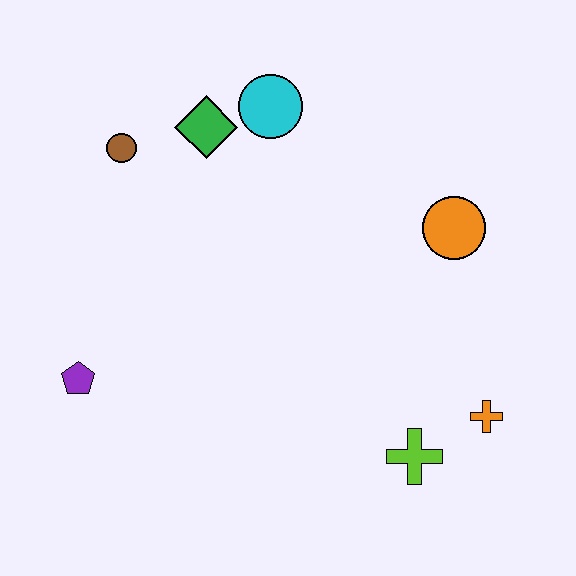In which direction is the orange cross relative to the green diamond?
The orange cross is below the green diamond.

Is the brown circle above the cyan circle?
No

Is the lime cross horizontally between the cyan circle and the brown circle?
No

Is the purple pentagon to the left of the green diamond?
Yes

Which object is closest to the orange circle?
The orange cross is closest to the orange circle.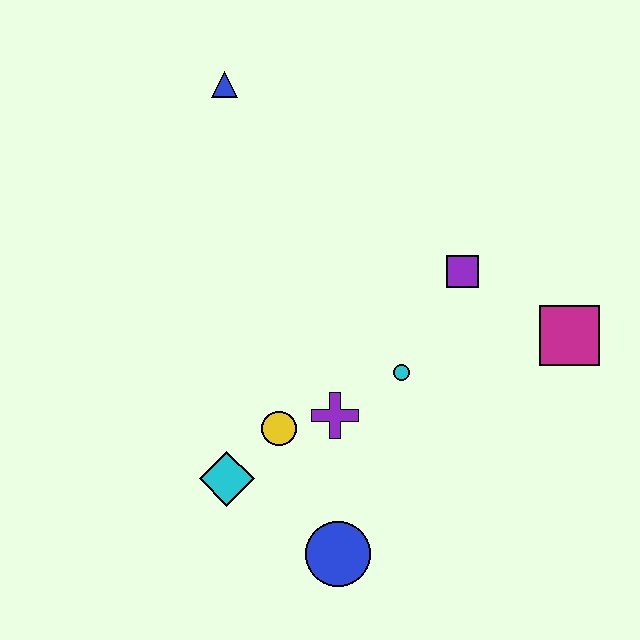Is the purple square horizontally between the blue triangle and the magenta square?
Yes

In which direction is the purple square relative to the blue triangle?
The purple square is to the right of the blue triangle.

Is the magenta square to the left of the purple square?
No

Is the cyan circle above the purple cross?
Yes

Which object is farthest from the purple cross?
The blue triangle is farthest from the purple cross.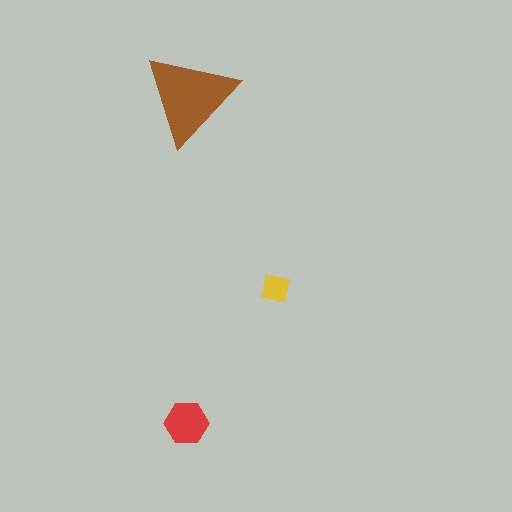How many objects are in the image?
There are 3 objects in the image.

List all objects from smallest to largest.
The yellow square, the red hexagon, the brown triangle.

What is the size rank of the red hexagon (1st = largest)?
2nd.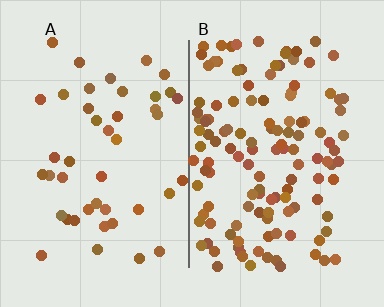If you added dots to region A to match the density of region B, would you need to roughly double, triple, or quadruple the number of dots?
Approximately triple.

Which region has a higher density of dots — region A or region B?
B (the right).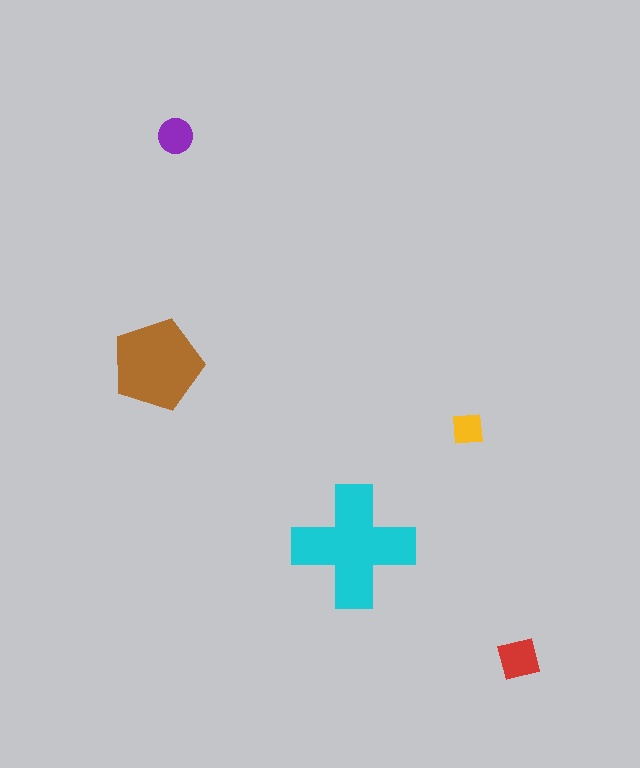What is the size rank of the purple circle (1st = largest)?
4th.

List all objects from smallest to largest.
The yellow square, the purple circle, the red square, the brown pentagon, the cyan cross.